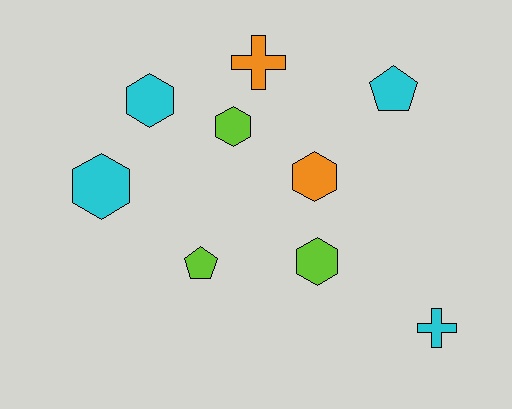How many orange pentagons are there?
There are no orange pentagons.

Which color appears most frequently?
Cyan, with 4 objects.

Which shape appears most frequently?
Hexagon, with 5 objects.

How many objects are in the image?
There are 9 objects.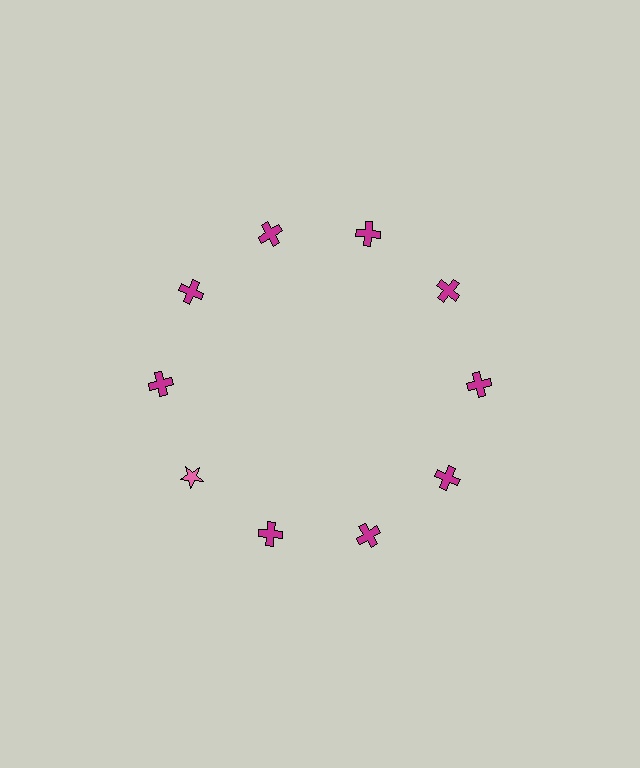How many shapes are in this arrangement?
There are 10 shapes arranged in a ring pattern.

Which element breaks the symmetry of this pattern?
The pink star at roughly the 8 o'clock position breaks the symmetry. All other shapes are magenta crosses.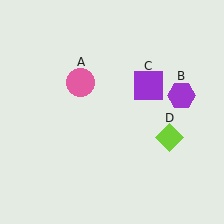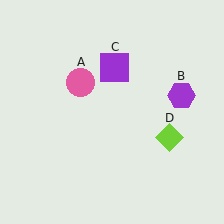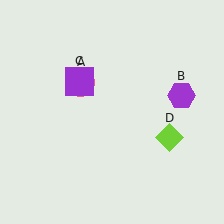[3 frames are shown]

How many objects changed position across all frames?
1 object changed position: purple square (object C).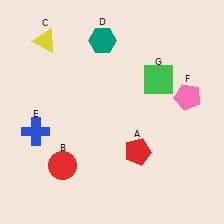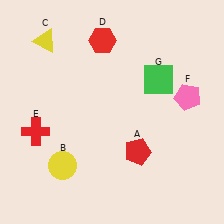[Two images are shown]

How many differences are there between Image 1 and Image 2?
There are 3 differences between the two images.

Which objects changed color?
B changed from red to yellow. D changed from teal to red. E changed from blue to red.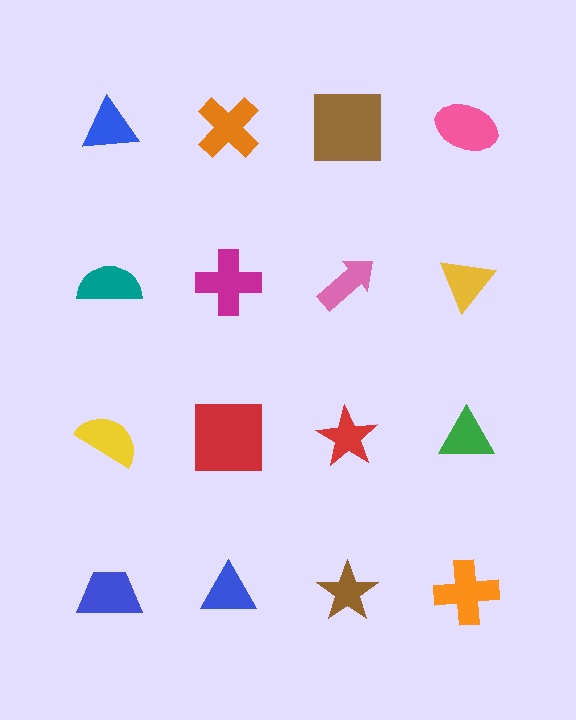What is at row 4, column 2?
A blue triangle.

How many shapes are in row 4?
4 shapes.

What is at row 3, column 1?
A yellow semicircle.